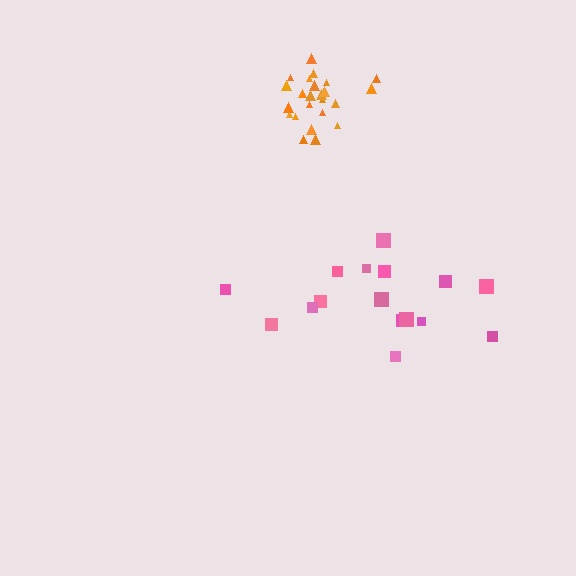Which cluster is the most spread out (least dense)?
Pink.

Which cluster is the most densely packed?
Orange.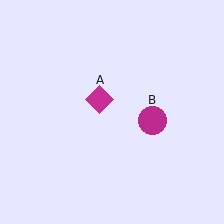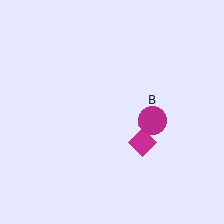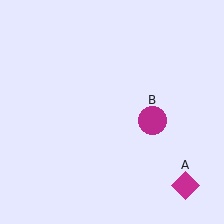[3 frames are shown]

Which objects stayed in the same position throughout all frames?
Magenta circle (object B) remained stationary.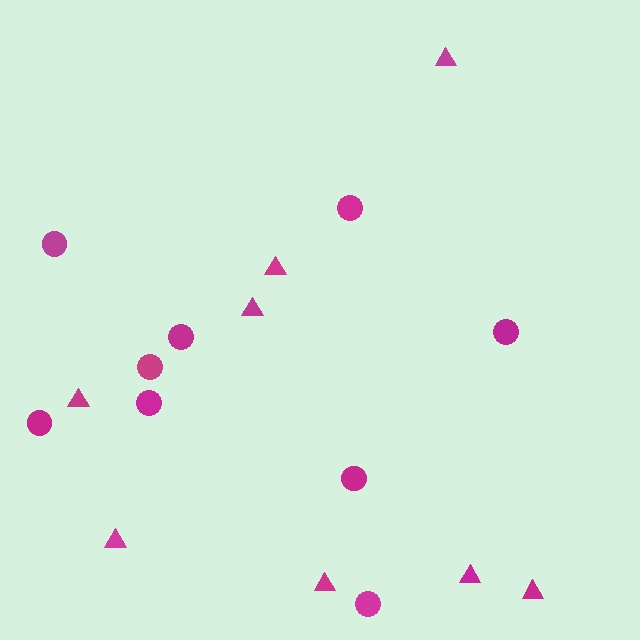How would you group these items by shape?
There are 2 groups: one group of triangles (8) and one group of circles (9).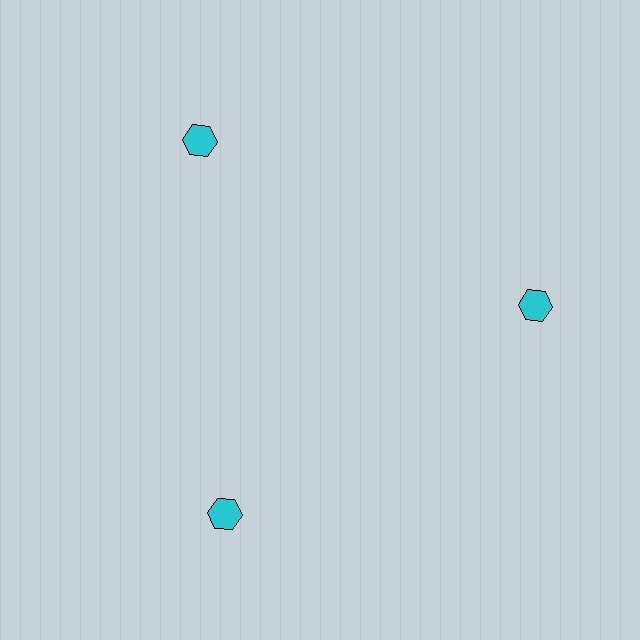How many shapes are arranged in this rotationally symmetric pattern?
There are 3 shapes, arranged in 3 groups of 1.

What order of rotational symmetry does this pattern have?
This pattern has 3-fold rotational symmetry.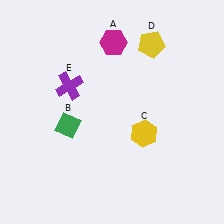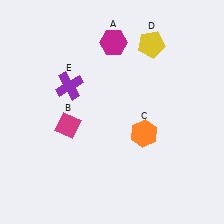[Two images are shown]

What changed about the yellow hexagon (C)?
In Image 1, C is yellow. In Image 2, it changed to orange.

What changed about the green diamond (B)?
In Image 1, B is green. In Image 2, it changed to magenta.